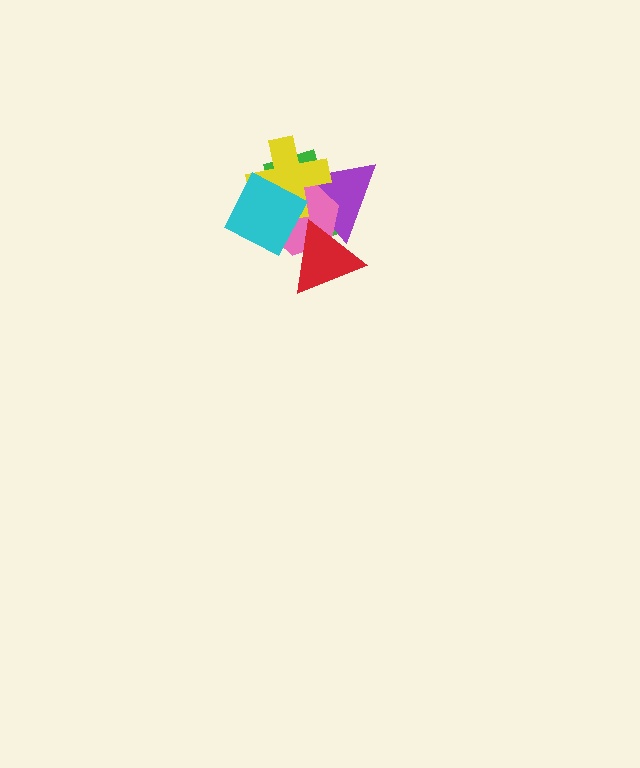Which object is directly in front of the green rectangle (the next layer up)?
The purple triangle is directly in front of the green rectangle.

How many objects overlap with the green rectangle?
5 objects overlap with the green rectangle.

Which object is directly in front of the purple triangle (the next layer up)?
The pink hexagon is directly in front of the purple triangle.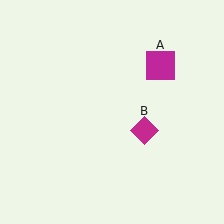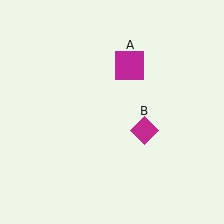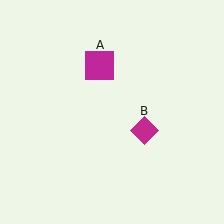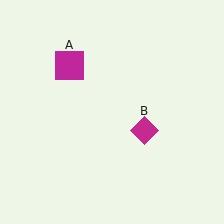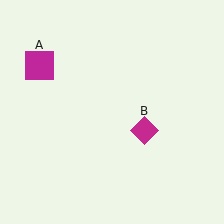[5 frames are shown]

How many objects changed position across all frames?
1 object changed position: magenta square (object A).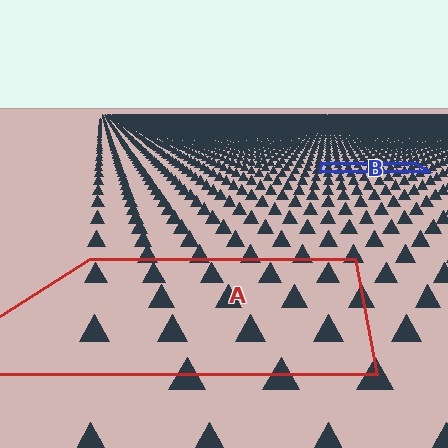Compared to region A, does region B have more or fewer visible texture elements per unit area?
Region B has more texture elements per unit area — they are packed more densely because it is farther away.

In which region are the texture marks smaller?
The texture marks are smaller in region B, because it is farther away.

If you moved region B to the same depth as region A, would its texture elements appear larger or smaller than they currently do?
They would appear larger. At a closer depth, the same texture elements are projected at a bigger on-screen size.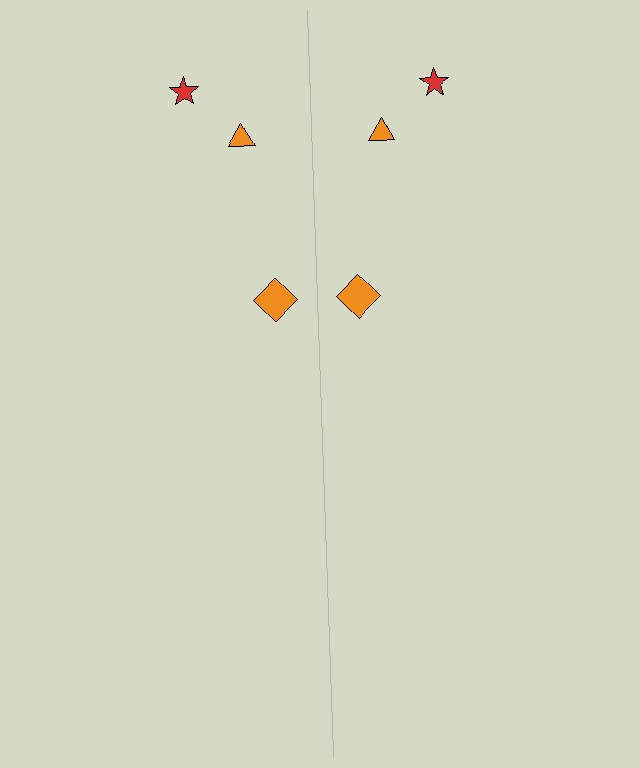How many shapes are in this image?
There are 6 shapes in this image.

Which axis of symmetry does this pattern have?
The pattern has a vertical axis of symmetry running through the center of the image.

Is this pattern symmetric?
Yes, this pattern has bilateral (reflection) symmetry.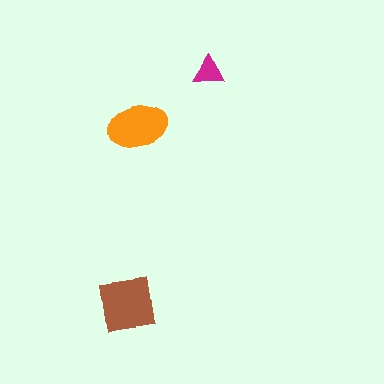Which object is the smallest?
The magenta triangle.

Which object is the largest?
The brown square.